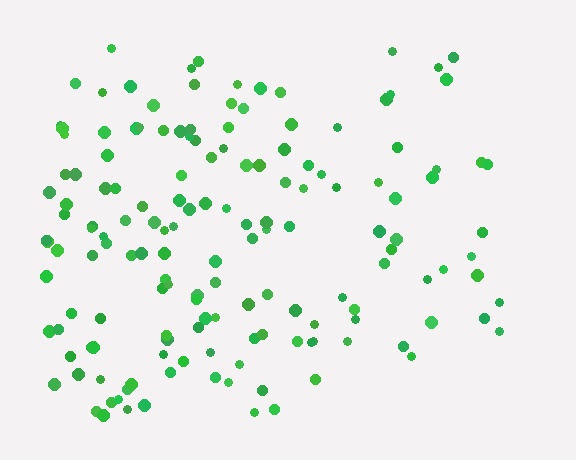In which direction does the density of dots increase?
From right to left, with the left side densest.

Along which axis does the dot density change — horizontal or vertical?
Horizontal.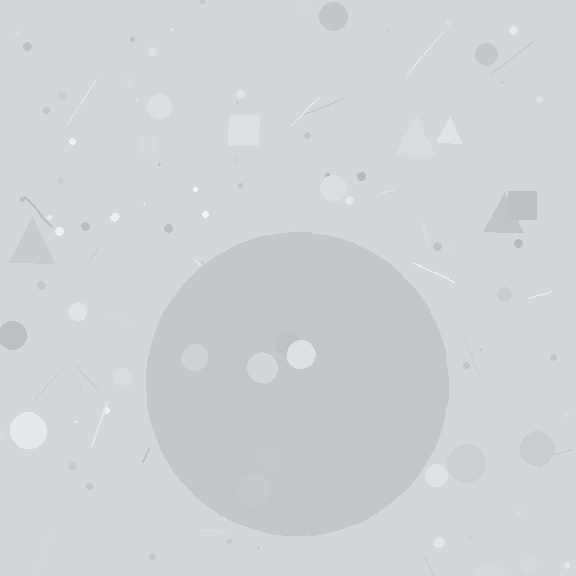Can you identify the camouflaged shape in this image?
The camouflaged shape is a circle.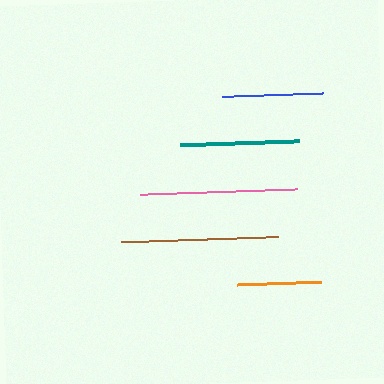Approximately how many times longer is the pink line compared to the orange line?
The pink line is approximately 1.9 times the length of the orange line.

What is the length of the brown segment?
The brown segment is approximately 157 pixels long.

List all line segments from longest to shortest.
From longest to shortest: pink, brown, teal, blue, orange.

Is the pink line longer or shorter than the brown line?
The pink line is longer than the brown line.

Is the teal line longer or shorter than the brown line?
The brown line is longer than the teal line.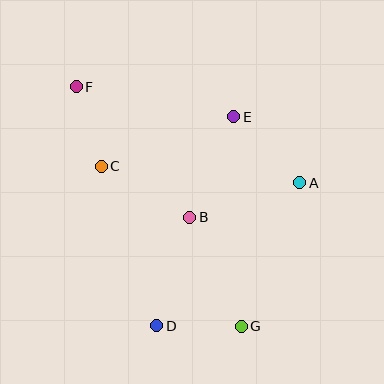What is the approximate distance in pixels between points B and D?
The distance between B and D is approximately 113 pixels.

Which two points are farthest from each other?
Points F and G are farthest from each other.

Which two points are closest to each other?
Points C and F are closest to each other.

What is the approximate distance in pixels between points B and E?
The distance between B and E is approximately 109 pixels.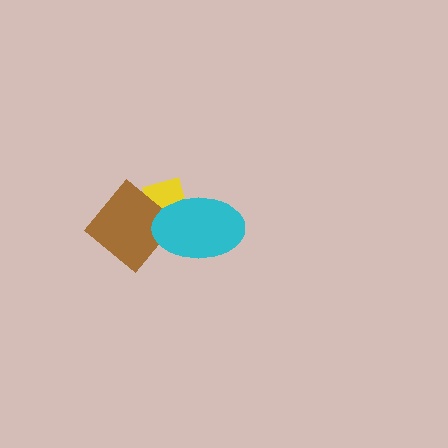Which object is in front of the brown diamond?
The cyan ellipse is in front of the brown diamond.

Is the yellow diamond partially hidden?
Yes, it is partially covered by another shape.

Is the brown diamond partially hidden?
Yes, it is partially covered by another shape.